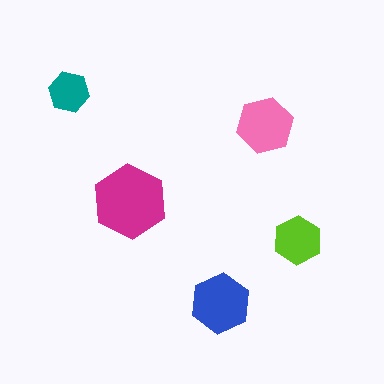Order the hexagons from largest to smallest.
the magenta one, the blue one, the pink one, the lime one, the teal one.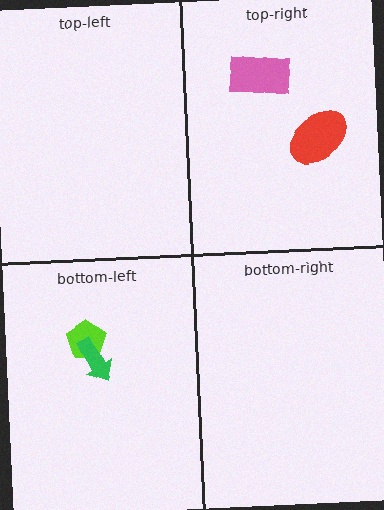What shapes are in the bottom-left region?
The lime pentagon, the green arrow.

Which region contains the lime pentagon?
The bottom-left region.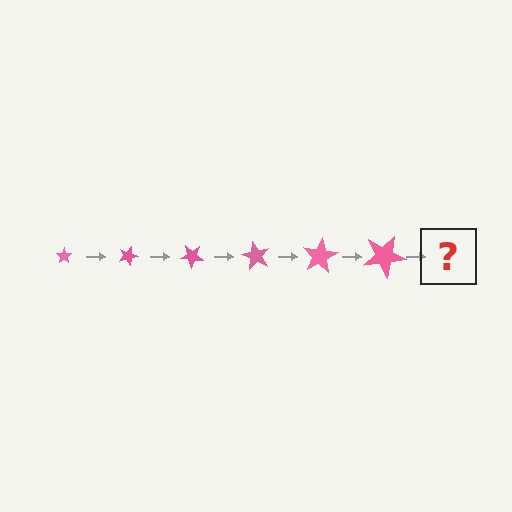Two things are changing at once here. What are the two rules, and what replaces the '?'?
The two rules are that the star grows larger each step and it rotates 20 degrees each step. The '?' should be a star, larger than the previous one and rotated 120 degrees from the start.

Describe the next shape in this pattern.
It should be a star, larger than the previous one and rotated 120 degrees from the start.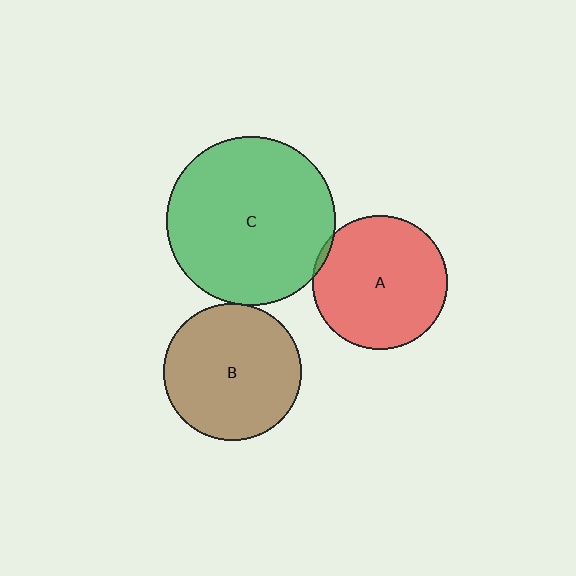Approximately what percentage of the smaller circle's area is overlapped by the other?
Approximately 5%.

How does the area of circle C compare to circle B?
Approximately 1.5 times.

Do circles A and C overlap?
Yes.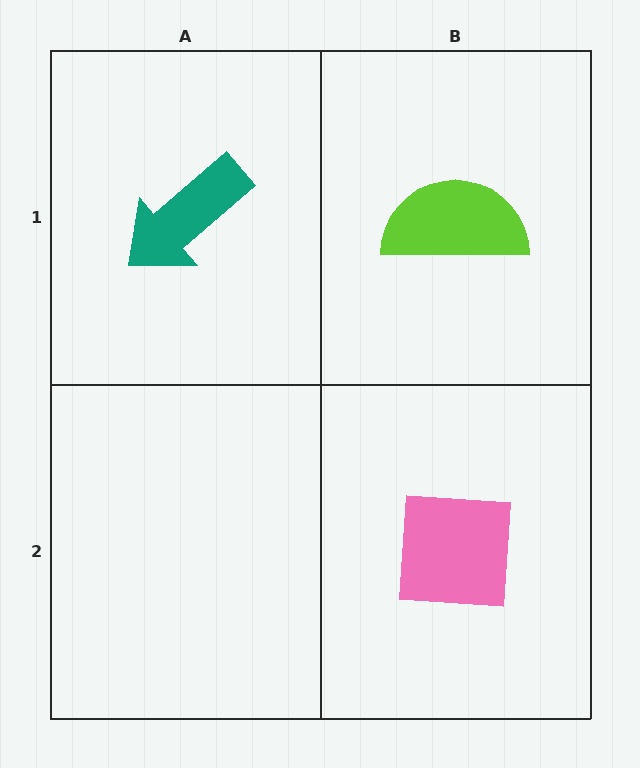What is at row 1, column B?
A lime semicircle.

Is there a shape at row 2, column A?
No, that cell is empty.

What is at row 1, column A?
A teal arrow.